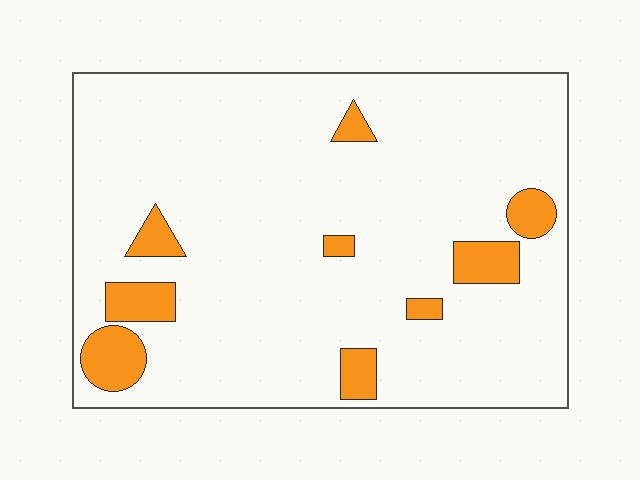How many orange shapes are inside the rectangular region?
9.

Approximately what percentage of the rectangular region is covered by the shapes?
Approximately 10%.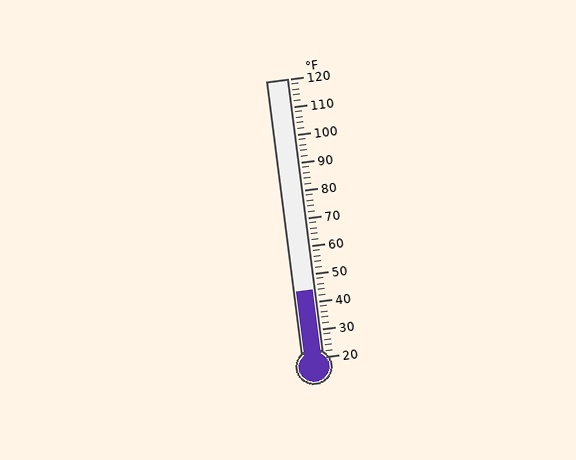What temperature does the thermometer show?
The thermometer shows approximately 44°F.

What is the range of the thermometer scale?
The thermometer scale ranges from 20°F to 120°F.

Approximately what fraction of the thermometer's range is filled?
The thermometer is filled to approximately 25% of its range.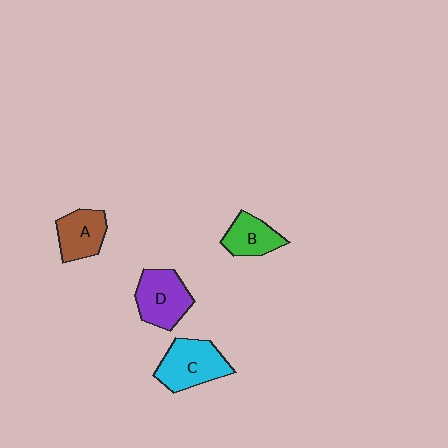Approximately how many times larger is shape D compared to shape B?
Approximately 1.4 times.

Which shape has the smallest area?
Shape B (green).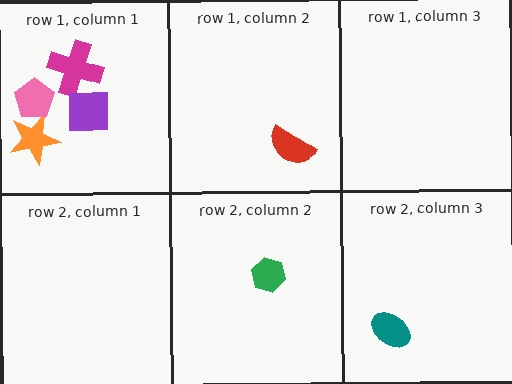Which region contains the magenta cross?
The row 1, column 1 region.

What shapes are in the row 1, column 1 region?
The magenta cross, the orange star, the purple square, the pink pentagon.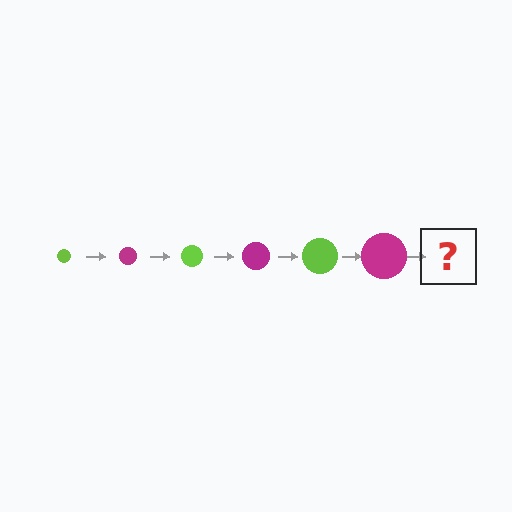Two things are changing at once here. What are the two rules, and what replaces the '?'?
The two rules are that the circle grows larger each step and the color cycles through lime and magenta. The '?' should be a lime circle, larger than the previous one.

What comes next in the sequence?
The next element should be a lime circle, larger than the previous one.